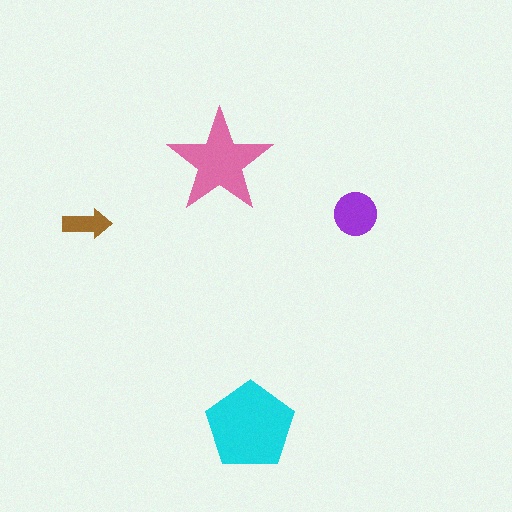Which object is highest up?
The pink star is topmost.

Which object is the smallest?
The brown arrow.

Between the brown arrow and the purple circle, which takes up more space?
The purple circle.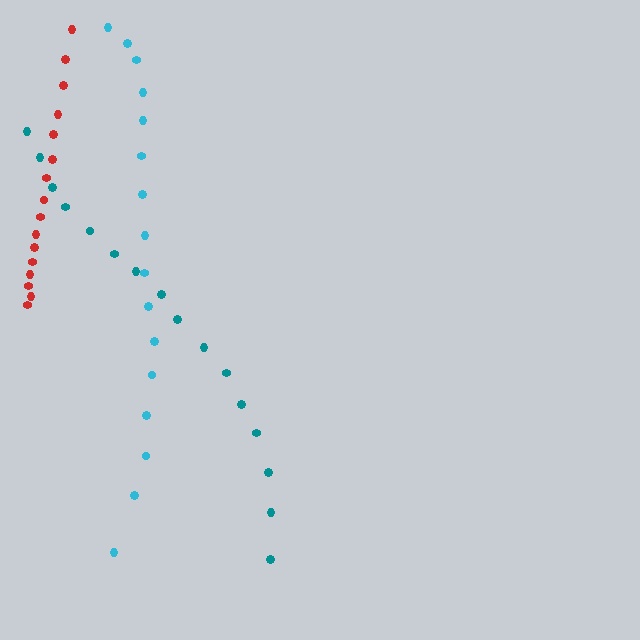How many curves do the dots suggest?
There are 3 distinct paths.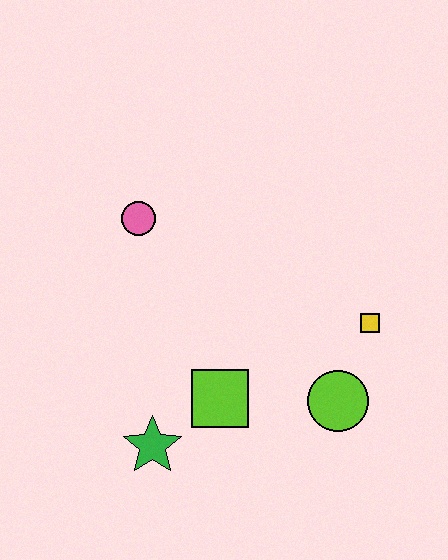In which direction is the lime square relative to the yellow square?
The lime square is to the left of the yellow square.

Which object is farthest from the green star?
The yellow square is farthest from the green star.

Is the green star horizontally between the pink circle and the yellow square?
Yes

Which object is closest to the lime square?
The green star is closest to the lime square.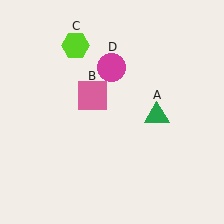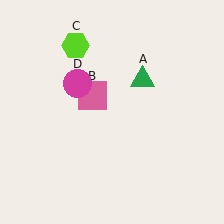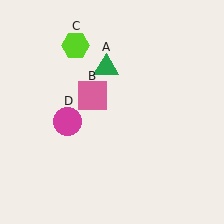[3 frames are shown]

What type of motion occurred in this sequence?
The green triangle (object A), magenta circle (object D) rotated counterclockwise around the center of the scene.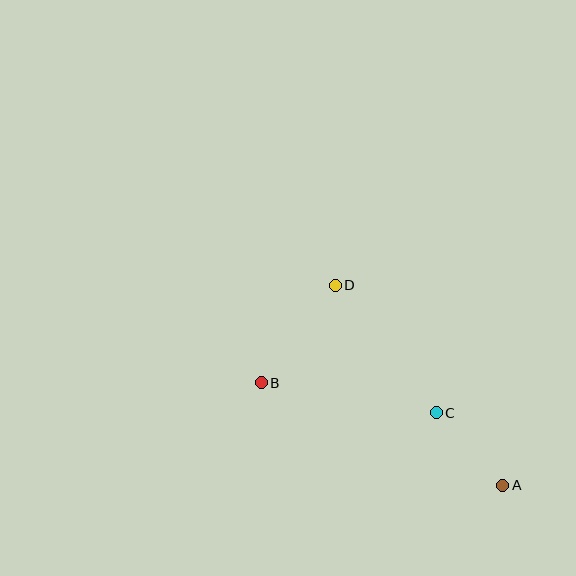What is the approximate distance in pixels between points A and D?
The distance between A and D is approximately 261 pixels.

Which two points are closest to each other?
Points A and C are closest to each other.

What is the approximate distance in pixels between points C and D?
The distance between C and D is approximately 163 pixels.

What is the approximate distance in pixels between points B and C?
The distance between B and C is approximately 178 pixels.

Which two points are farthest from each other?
Points A and B are farthest from each other.